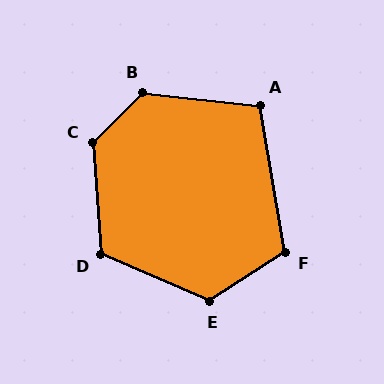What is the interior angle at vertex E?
Approximately 124 degrees (obtuse).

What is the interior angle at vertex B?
Approximately 129 degrees (obtuse).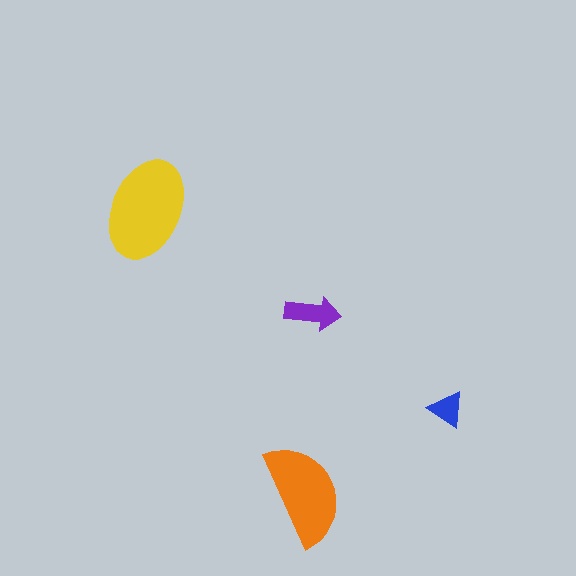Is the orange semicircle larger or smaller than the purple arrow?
Larger.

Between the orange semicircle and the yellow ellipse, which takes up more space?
The yellow ellipse.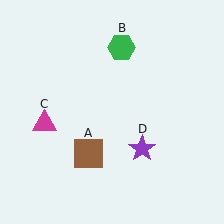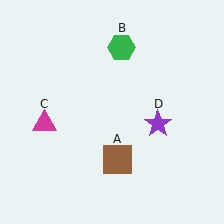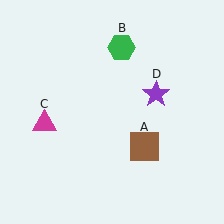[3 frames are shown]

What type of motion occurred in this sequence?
The brown square (object A), purple star (object D) rotated counterclockwise around the center of the scene.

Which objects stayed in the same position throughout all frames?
Green hexagon (object B) and magenta triangle (object C) remained stationary.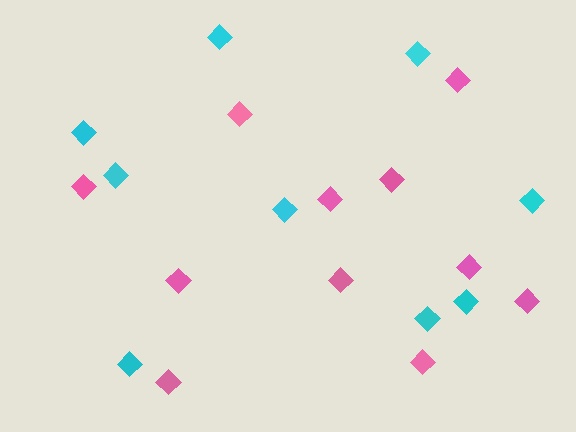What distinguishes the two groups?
There are 2 groups: one group of cyan diamonds (9) and one group of pink diamonds (11).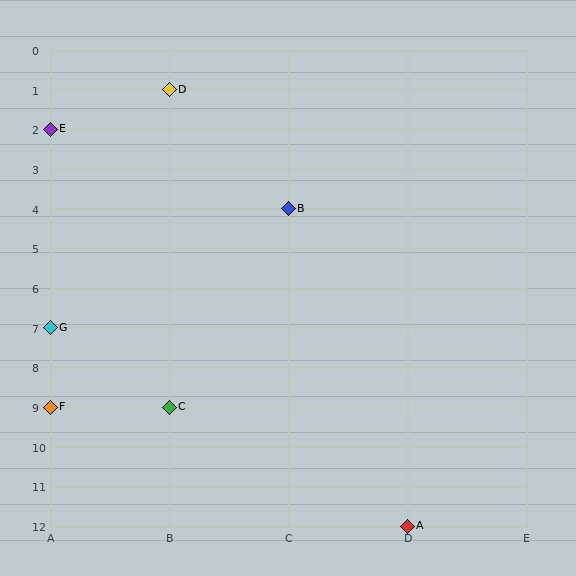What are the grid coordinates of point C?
Point C is at grid coordinates (B, 9).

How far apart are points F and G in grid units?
Points F and G are 2 rows apart.